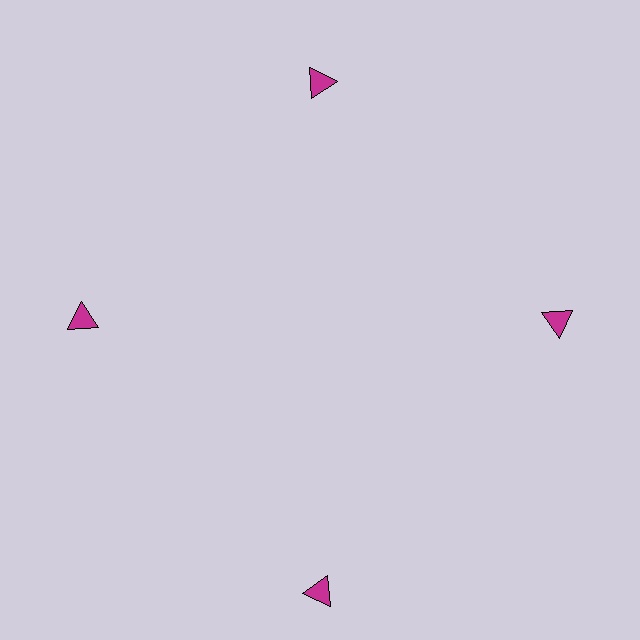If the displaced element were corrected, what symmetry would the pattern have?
It would have 4-fold rotational symmetry — the pattern would map onto itself every 90 degrees.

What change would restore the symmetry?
The symmetry would be restored by moving it inward, back onto the ring so that all 4 triangles sit at equal angles and equal distance from the center.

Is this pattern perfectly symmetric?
No. The 4 magenta triangles are arranged in a ring, but one element near the 6 o'clock position is pushed outward from the center, breaking the 4-fold rotational symmetry.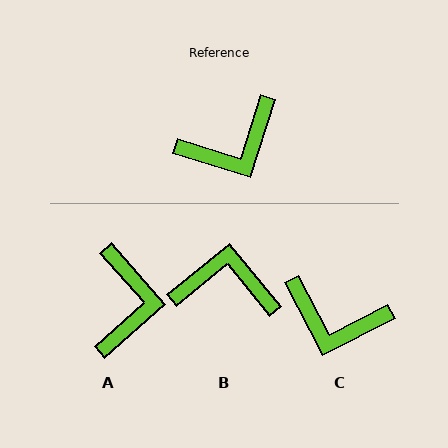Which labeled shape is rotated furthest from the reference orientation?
B, about 147 degrees away.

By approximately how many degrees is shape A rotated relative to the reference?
Approximately 59 degrees counter-clockwise.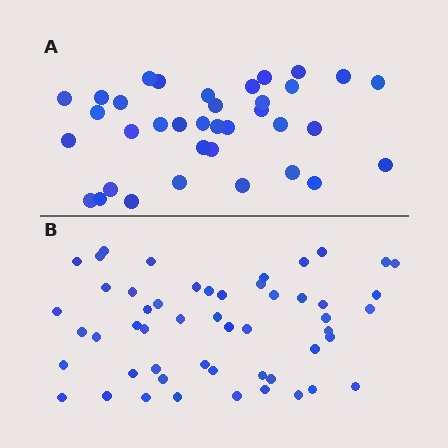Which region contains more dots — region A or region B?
Region B (the bottom region) has more dots.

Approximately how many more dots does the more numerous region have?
Region B has approximately 15 more dots than region A.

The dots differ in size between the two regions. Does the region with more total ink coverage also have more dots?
No. Region A has more total ink coverage because its dots are larger, but region B actually contains more individual dots. Total area can be misleading — the number of items is what matters here.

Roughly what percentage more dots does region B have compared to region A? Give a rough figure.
About 45% more.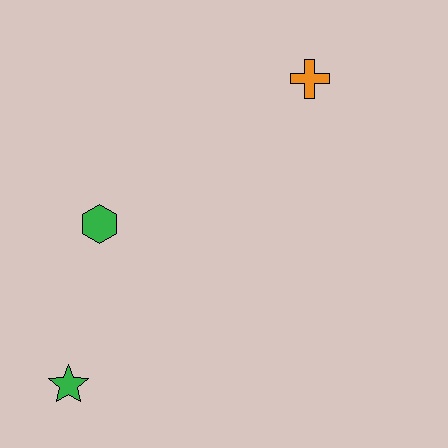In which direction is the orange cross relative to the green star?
The orange cross is above the green star.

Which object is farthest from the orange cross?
The green star is farthest from the orange cross.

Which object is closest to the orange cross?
The green hexagon is closest to the orange cross.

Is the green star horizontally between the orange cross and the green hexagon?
No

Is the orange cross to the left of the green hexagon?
No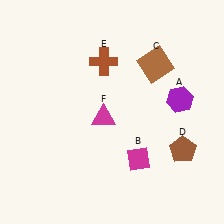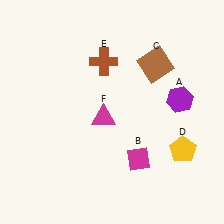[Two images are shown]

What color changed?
The pentagon (D) changed from brown in Image 1 to yellow in Image 2.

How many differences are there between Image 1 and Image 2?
There is 1 difference between the two images.